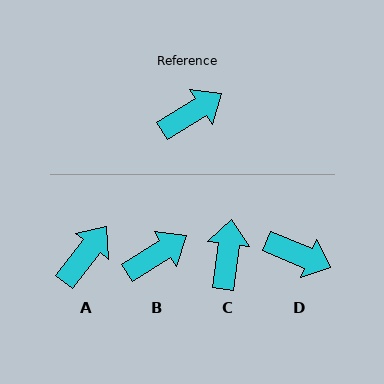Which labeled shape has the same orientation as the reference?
B.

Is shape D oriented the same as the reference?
No, it is off by about 55 degrees.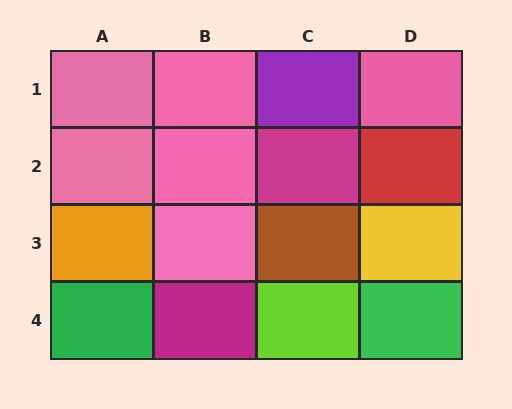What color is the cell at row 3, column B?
Pink.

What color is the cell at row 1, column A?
Pink.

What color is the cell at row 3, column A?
Orange.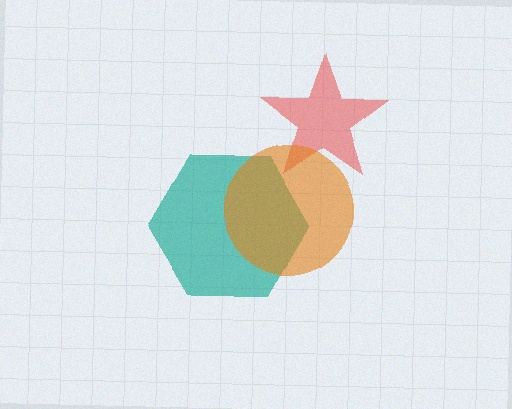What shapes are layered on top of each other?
The layered shapes are: a red star, a teal hexagon, an orange circle.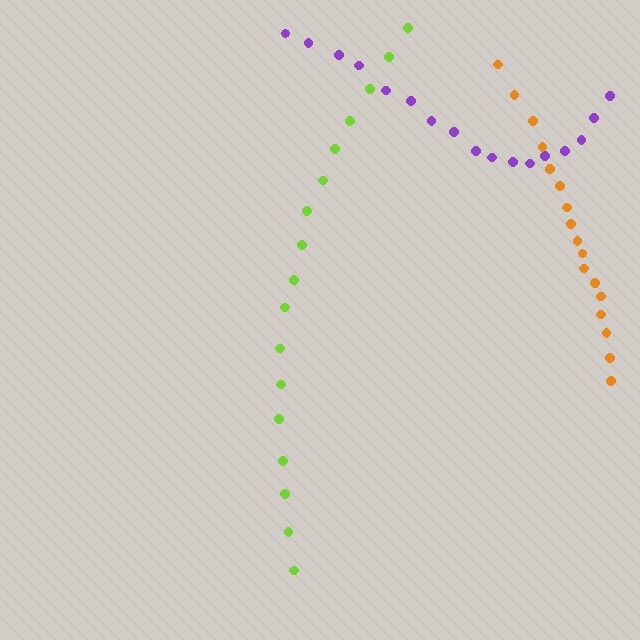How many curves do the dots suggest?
There are 3 distinct paths.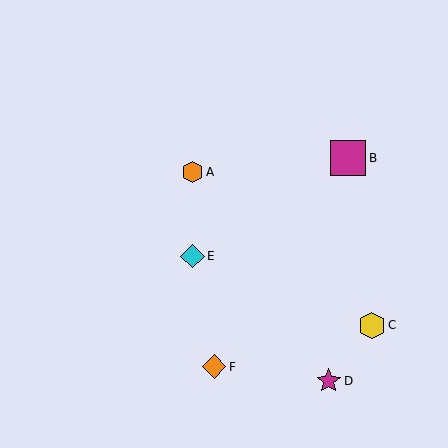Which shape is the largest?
The magenta square (labeled B) is the largest.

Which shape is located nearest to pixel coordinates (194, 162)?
The orange hexagon (labeled A) at (193, 172) is nearest to that location.